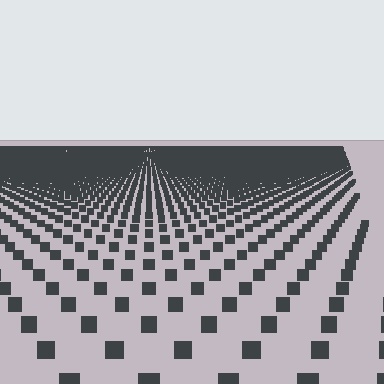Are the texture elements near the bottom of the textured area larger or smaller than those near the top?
Larger. Near the bottom, elements are closer to the viewer and appear at a bigger on-screen size.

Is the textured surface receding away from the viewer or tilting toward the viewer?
The surface is receding away from the viewer. Texture elements get smaller and denser toward the top.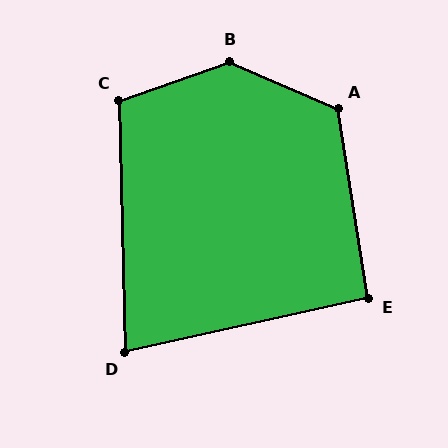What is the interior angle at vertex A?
Approximately 122 degrees (obtuse).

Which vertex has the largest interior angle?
B, at approximately 137 degrees.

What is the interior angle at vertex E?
Approximately 94 degrees (approximately right).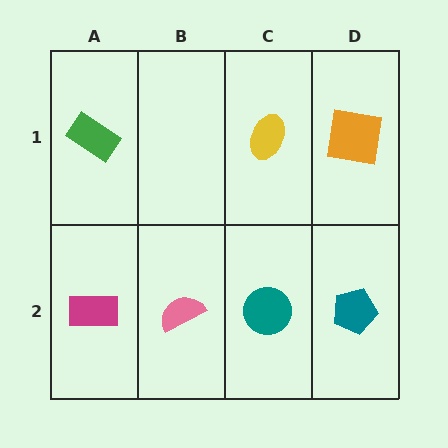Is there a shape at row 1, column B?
No, that cell is empty.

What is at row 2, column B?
A pink semicircle.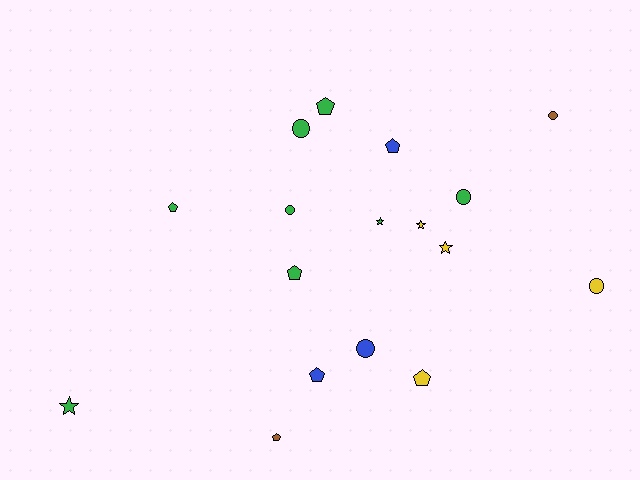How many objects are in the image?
There are 17 objects.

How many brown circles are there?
There is 1 brown circle.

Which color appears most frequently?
Green, with 8 objects.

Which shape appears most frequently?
Pentagon, with 7 objects.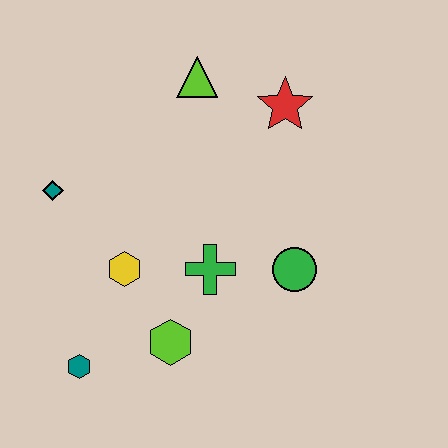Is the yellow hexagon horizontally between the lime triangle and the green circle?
No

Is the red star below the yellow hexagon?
No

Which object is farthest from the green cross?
The lime triangle is farthest from the green cross.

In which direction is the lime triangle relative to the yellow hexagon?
The lime triangle is above the yellow hexagon.